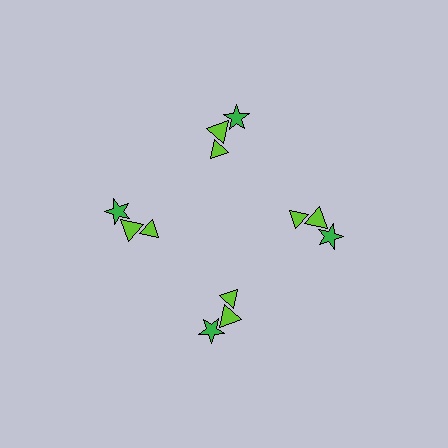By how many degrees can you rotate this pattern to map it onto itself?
The pattern maps onto itself every 90 degrees of rotation.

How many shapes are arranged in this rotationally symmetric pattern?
There are 12 shapes, arranged in 4 groups of 3.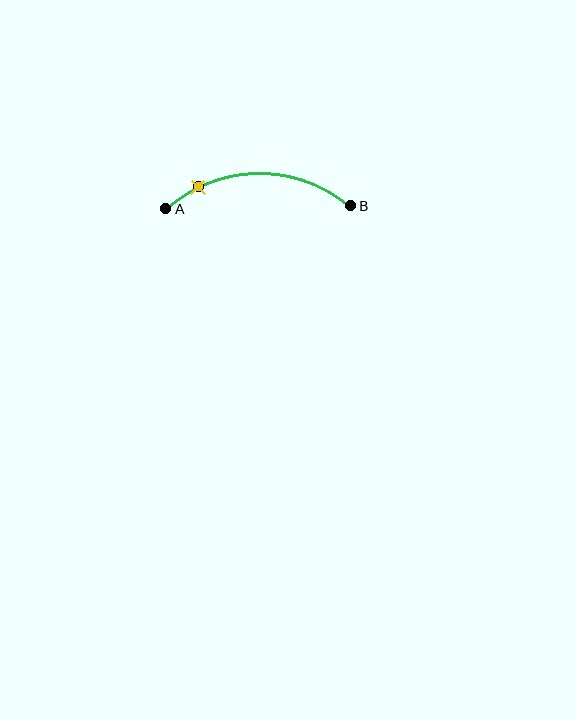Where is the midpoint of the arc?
The arc midpoint is the point on the curve farthest from the straight line joining A and B. It sits above that line.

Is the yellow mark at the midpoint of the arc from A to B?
No. The yellow mark lies on the arc but is closer to endpoint A. The arc midpoint would be at the point on the curve equidistant along the arc from both A and B.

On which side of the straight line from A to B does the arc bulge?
The arc bulges above the straight line connecting A and B.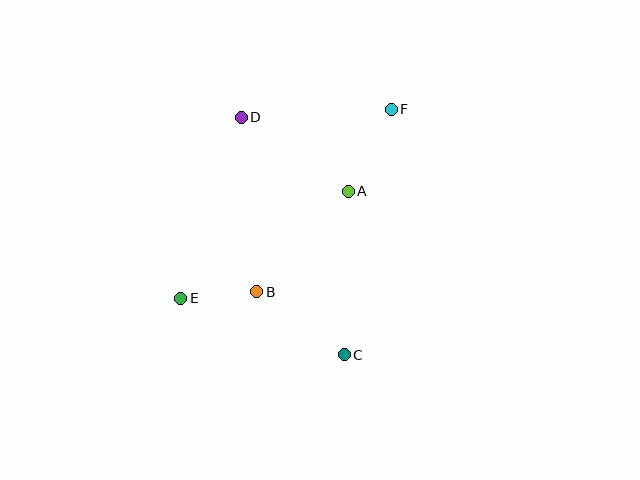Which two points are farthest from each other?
Points E and F are farthest from each other.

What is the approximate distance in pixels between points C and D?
The distance between C and D is approximately 259 pixels.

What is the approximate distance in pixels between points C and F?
The distance between C and F is approximately 250 pixels.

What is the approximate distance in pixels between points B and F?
The distance between B and F is approximately 227 pixels.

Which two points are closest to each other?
Points B and E are closest to each other.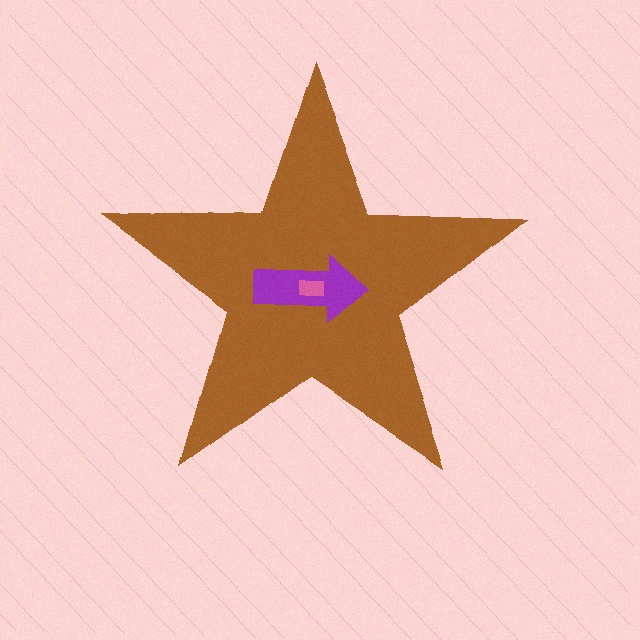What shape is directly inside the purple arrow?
The pink rectangle.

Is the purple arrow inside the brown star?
Yes.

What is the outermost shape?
The brown star.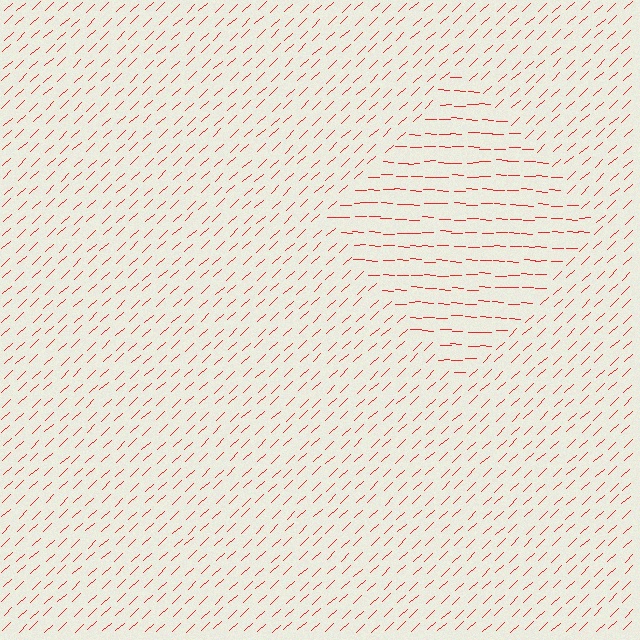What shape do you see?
I see a diamond.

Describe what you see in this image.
The image is filled with small red line segments. A diamond region in the image has lines oriented differently from the surrounding lines, creating a visible texture boundary.